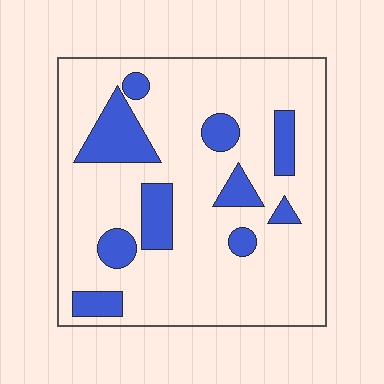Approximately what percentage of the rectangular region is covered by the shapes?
Approximately 20%.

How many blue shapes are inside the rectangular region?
10.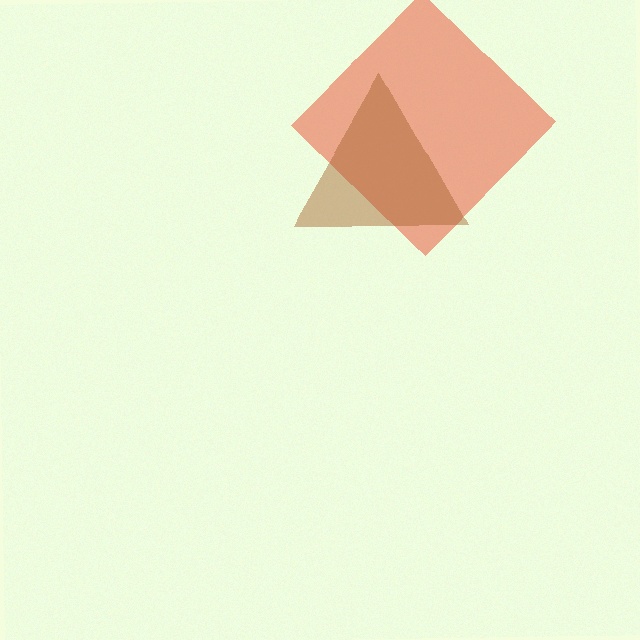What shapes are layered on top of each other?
The layered shapes are: a red diamond, a brown triangle.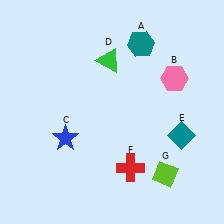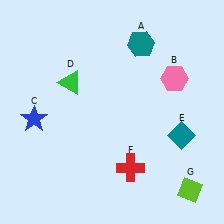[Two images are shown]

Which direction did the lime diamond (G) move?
The lime diamond (G) moved right.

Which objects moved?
The objects that moved are: the blue star (C), the green triangle (D), the lime diamond (G).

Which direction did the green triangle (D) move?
The green triangle (D) moved left.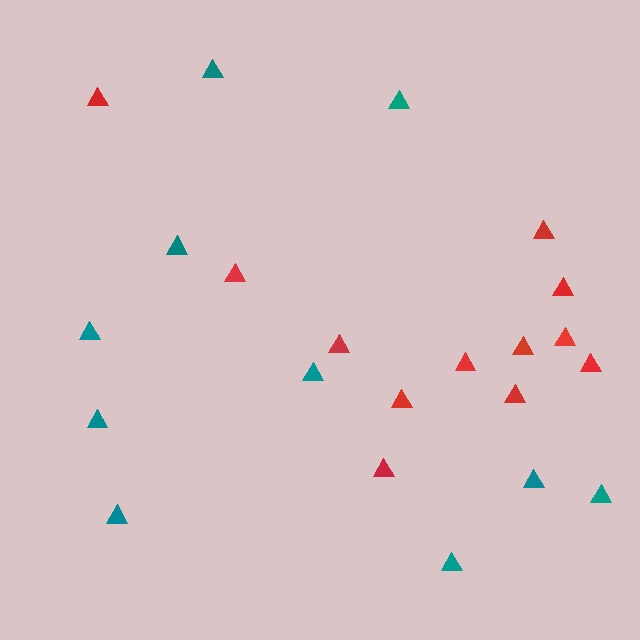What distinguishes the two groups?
There are 2 groups: one group of red triangles (12) and one group of teal triangles (10).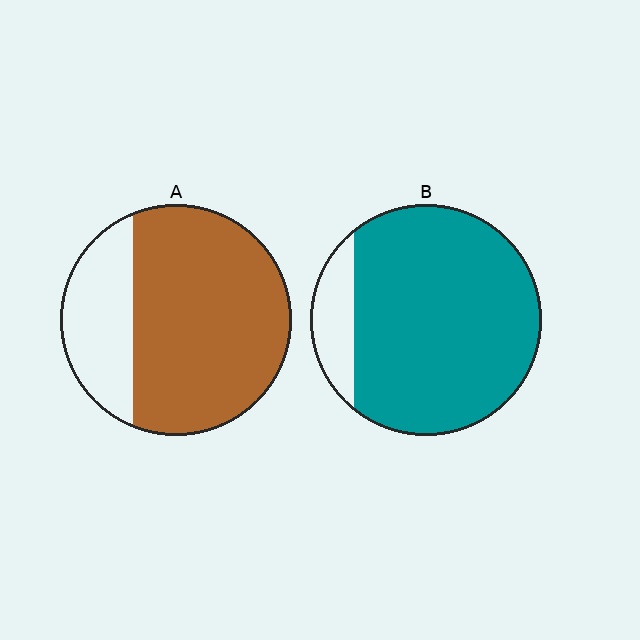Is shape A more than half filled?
Yes.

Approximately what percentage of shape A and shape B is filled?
A is approximately 75% and B is approximately 85%.